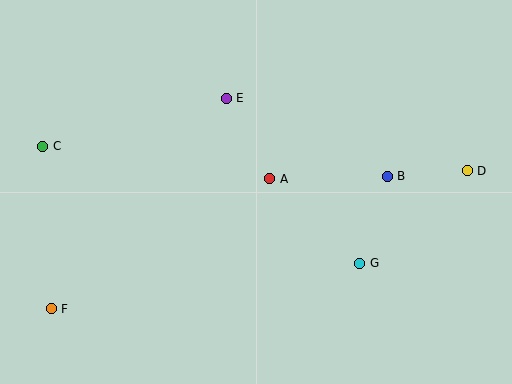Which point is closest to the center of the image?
Point A at (270, 179) is closest to the center.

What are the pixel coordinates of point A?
Point A is at (270, 179).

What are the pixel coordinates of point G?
Point G is at (360, 263).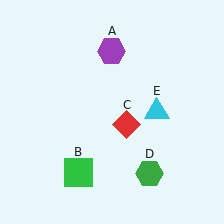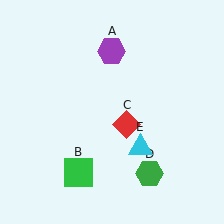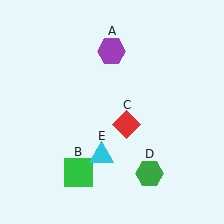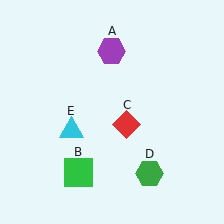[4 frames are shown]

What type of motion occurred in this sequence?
The cyan triangle (object E) rotated clockwise around the center of the scene.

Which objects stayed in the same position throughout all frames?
Purple hexagon (object A) and green square (object B) and red diamond (object C) and green hexagon (object D) remained stationary.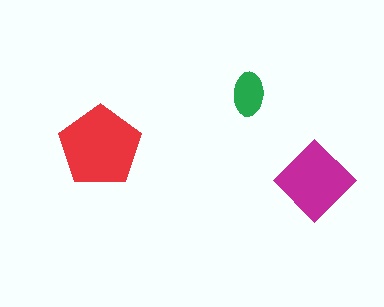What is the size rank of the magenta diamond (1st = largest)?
2nd.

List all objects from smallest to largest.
The green ellipse, the magenta diamond, the red pentagon.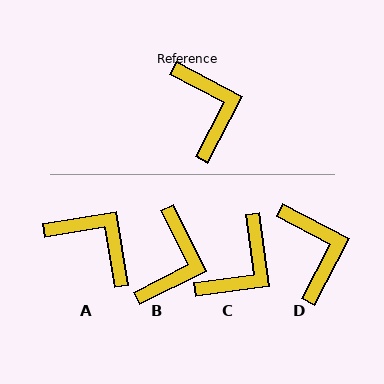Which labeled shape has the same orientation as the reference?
D.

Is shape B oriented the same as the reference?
No, it is off by about 35 degrees.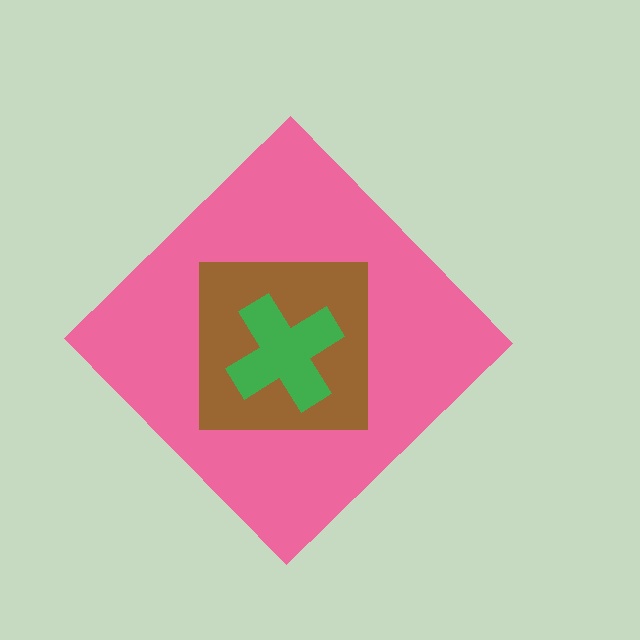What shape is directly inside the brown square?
The green cross.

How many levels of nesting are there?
3.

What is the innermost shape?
The green cross.